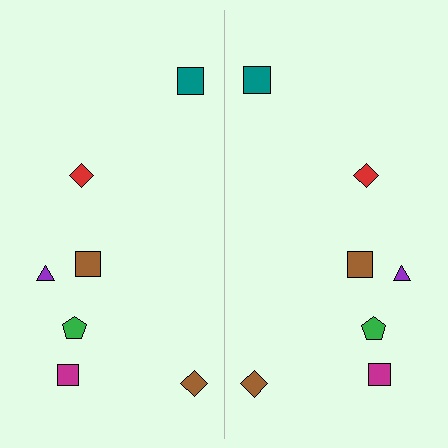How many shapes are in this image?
There are 14 shapes in this image.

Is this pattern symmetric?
Yes, this pattern has bilateral (reflection) symmetry.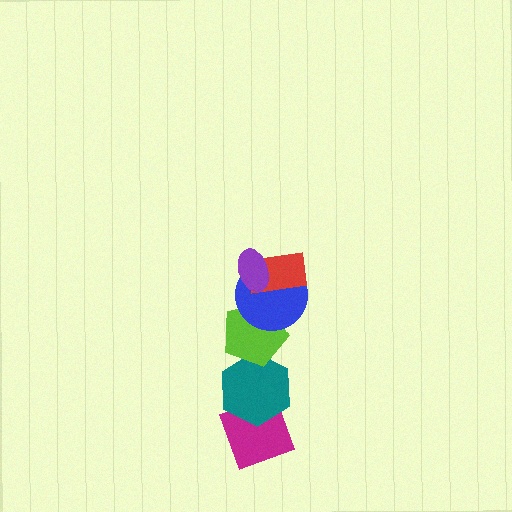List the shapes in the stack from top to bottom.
From top to bottom: the purple ellipse, the red rectangle, the blue circle, the lime pentagon, the teal hexagon, the magenta diamond.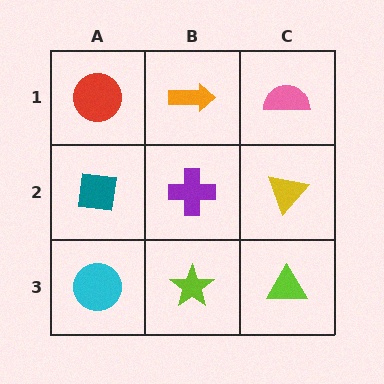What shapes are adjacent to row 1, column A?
A teal square (row 2, column A), an orange arrow (row 1, column B).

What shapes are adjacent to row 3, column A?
A teal square (row 2, column A), a lime star (row 3, column B).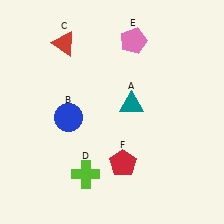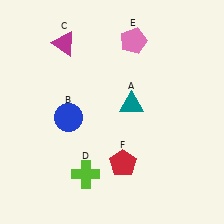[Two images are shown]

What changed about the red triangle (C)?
In Image 1, C is red. In Image 2, it changed to magenta.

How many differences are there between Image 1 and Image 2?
There is 1 difference between the two images.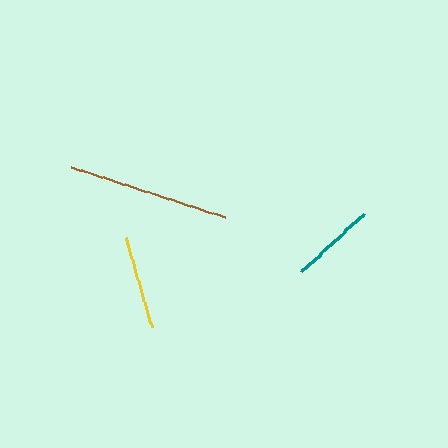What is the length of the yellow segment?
The yellow segment is approximately 94 pixels long.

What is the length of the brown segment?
The brown segment is approximately 161 pixels long.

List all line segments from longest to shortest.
From longest to shortest: brown, yellow, teal.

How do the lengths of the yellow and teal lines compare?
The yellow and teal lines are approximately the same length.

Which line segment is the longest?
The brown line is the longest at approximately 161 pixels.